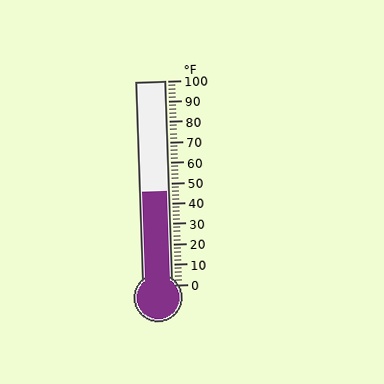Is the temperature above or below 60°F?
The temperature is below 60°F.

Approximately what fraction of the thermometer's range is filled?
The thermometer is filled to approximately 45% of its range.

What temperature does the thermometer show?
The thermometer shows approximately 46°F.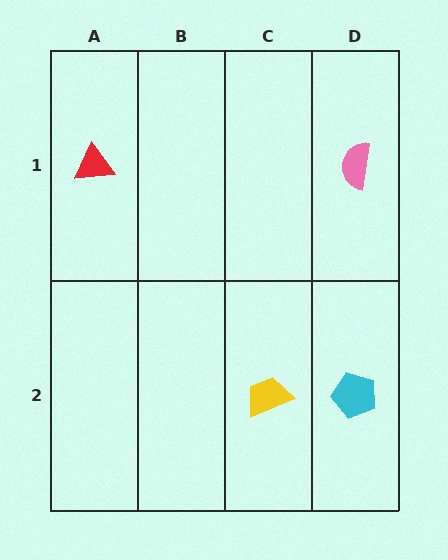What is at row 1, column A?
A red triangle.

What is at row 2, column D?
A cyan pentagon.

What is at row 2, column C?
A yellow trapezoid.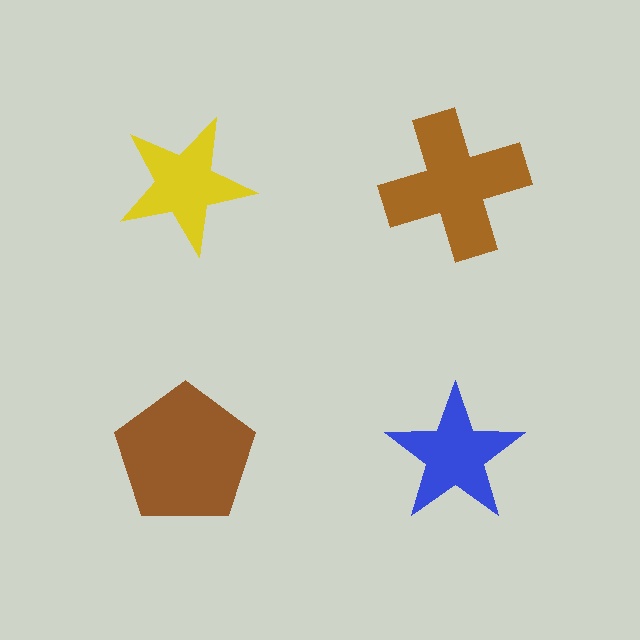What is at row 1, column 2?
A brown cross.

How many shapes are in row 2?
2 shapes.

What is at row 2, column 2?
A blue star.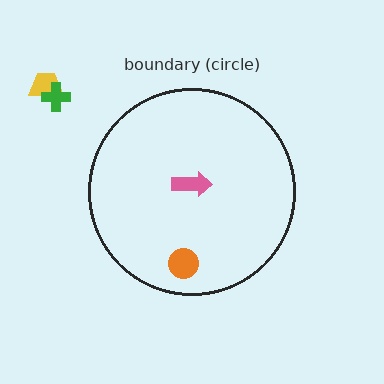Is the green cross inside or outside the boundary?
Outside.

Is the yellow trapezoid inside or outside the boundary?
Outside.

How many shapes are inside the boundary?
2 inside, 2 outside.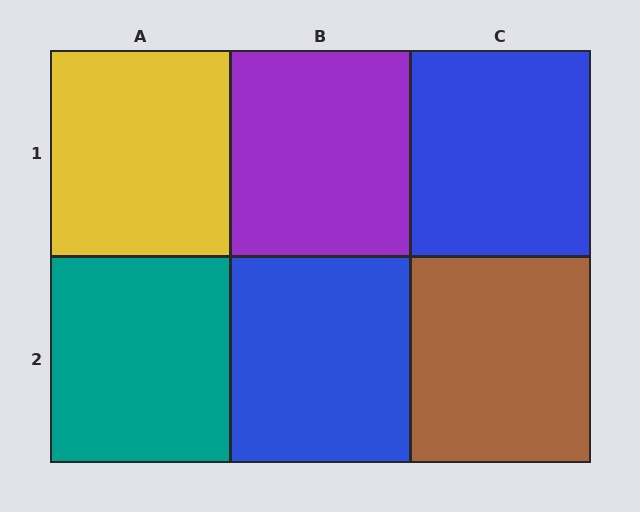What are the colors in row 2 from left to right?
Teal, blue, brown.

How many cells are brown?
1 cell is brown.